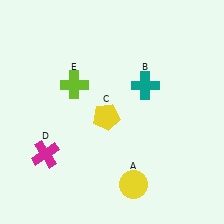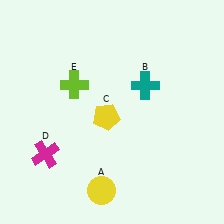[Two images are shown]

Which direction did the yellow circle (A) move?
The yellow circle (A) moved left.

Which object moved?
The yellow circle (A) moved left.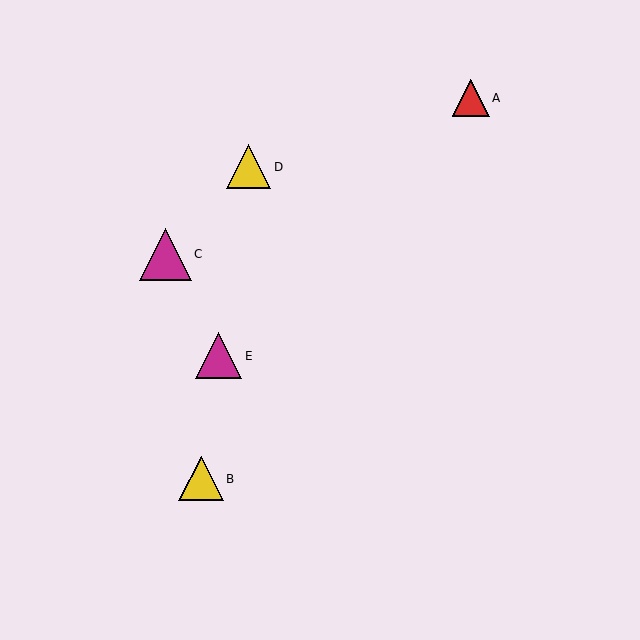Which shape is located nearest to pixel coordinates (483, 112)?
The red triangle (labeled A) at (471, 98) is nearest to that location.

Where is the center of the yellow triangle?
The center of the yellow triangle is at (249, 167).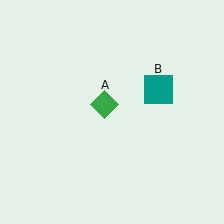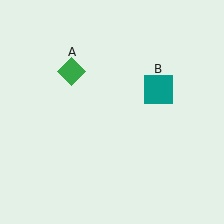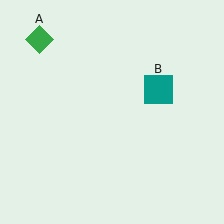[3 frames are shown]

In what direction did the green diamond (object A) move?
The green diamond (object A) moved up and to the left.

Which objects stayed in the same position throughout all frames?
Teal square (object B) remained stationary.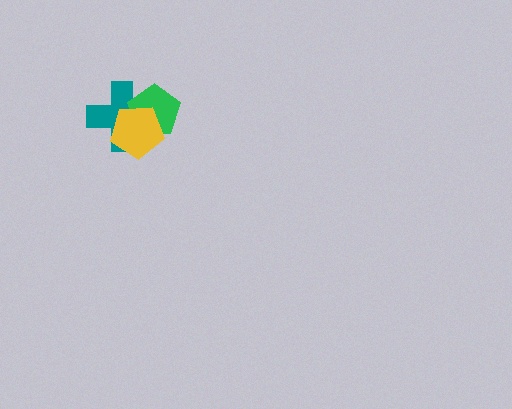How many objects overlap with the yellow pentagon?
2 objects overlap with the yellow pentagon.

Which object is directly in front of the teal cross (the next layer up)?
The green pentagon is directly in front of the teal cross.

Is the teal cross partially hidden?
Yes, it is partially covered by another shape.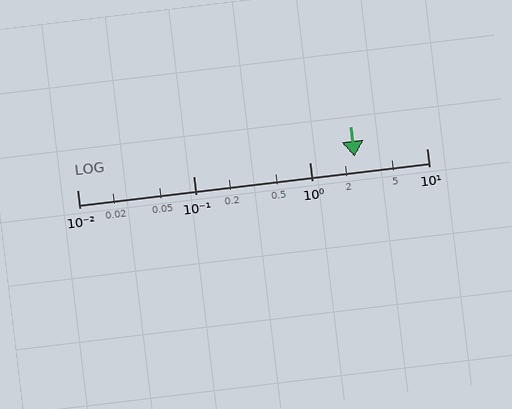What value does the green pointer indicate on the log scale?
The pointer indicates approximately 2.4.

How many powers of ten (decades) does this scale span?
The scale spans 3 decades, from 0.01 to 10.